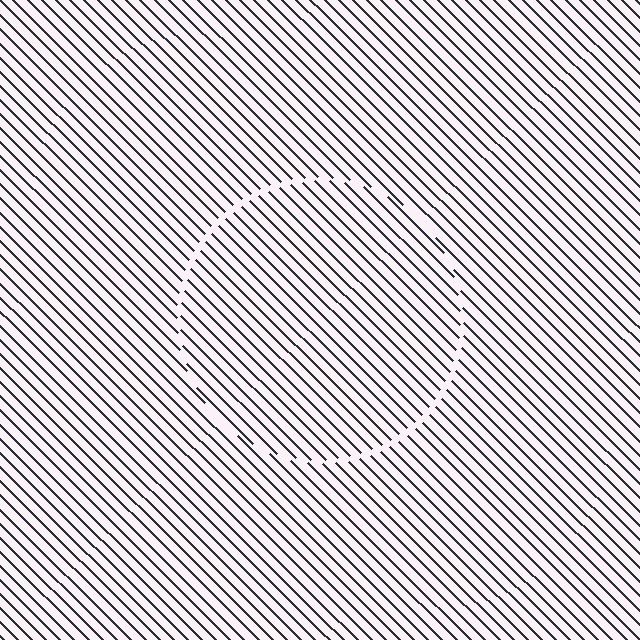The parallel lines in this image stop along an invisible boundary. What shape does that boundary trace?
An illusory circle. The interior of the shape contains the same grating, shifted by half a period — the contour is defined by the phase discontinuity where line-ends from the inner and outer gratings abut.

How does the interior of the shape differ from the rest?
The interior of the shape contains the same grating, shifted by half a period — the contour is defined by the phase discontinuity where line-ends from the inner and outer gratings abut.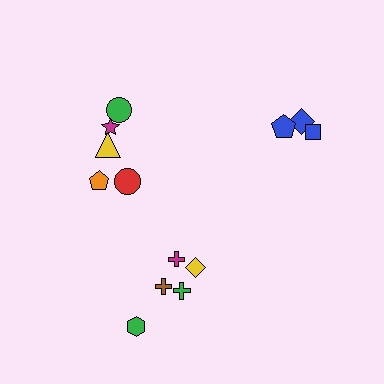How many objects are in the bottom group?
There are 5 objects.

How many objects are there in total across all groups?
There are 13 objects.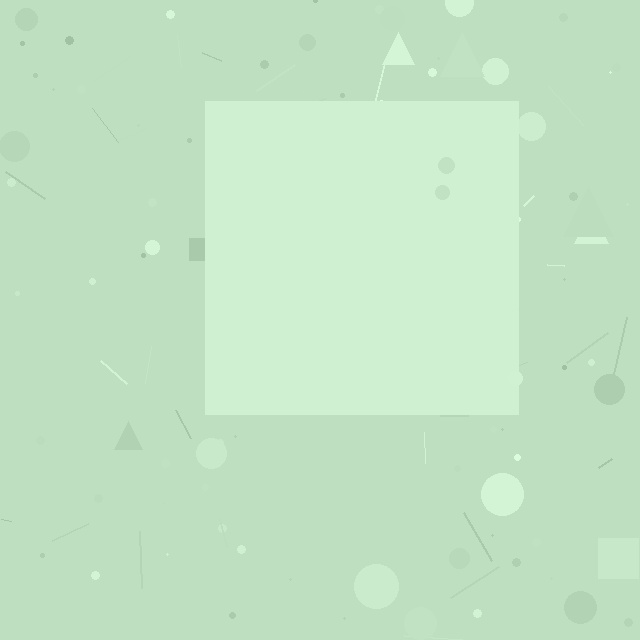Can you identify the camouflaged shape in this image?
The camouflaged shape is a square.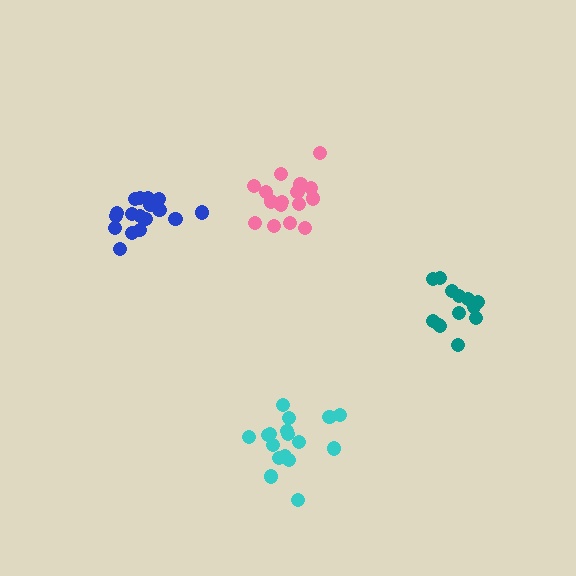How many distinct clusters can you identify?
There are 4 distinct clusters.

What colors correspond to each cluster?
The clusters are colored: cyan, pink, teal, blue.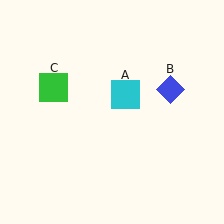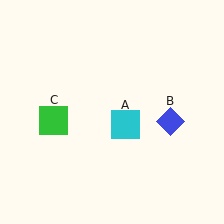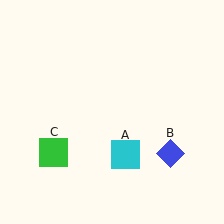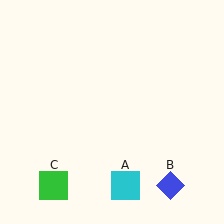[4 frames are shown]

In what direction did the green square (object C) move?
The green square (object C) moved down.